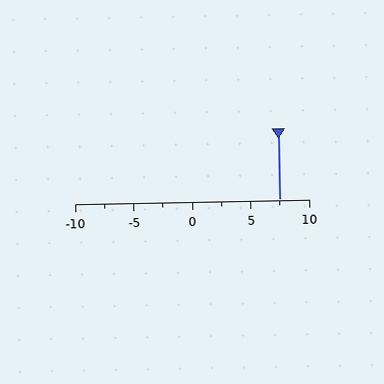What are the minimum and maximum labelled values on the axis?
The axis runs from -10 to 10.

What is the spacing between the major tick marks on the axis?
The major ticks are spaced 5 apart.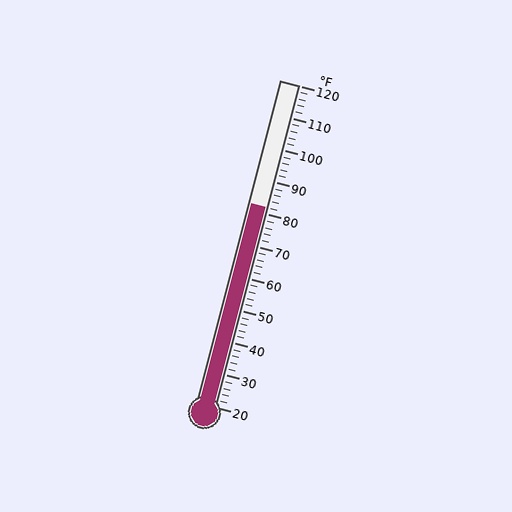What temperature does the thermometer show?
The thermometer shows approximately 82°F.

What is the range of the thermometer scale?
The thermometer scale ranges from 20°F to 120°F.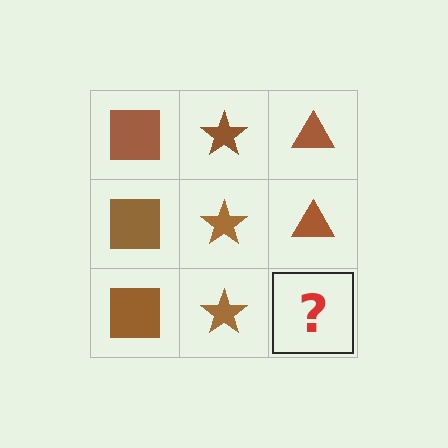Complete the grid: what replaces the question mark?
The question mark should be replaced with a brown triangle.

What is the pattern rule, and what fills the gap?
The rule is that each column has a consistent shape. The gap should be filled with a brown triangle.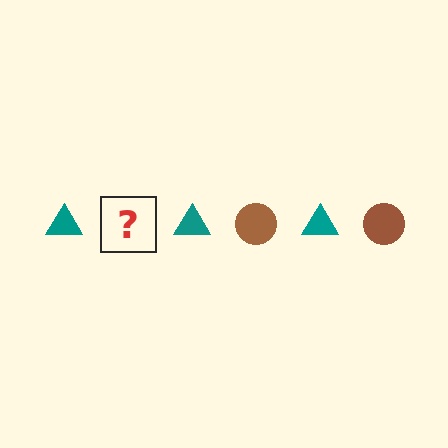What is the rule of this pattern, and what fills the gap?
The rule is that the pattern alternates between teal triangle and brown circle. The gap should be filled with a brown circle.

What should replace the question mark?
The question mark should be replaced with a brown circle.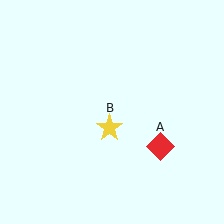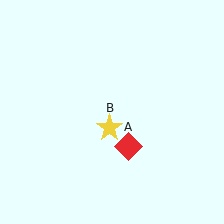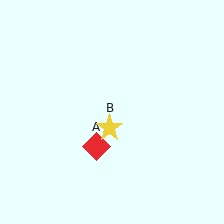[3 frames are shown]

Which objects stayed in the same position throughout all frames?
Yellow star (object B) remained stationary.